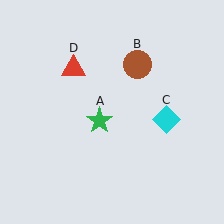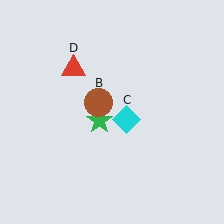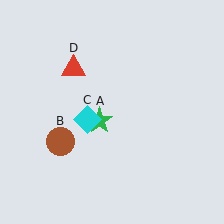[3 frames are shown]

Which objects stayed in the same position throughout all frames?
Green star (object A) and red triangle (object D) remained stationary.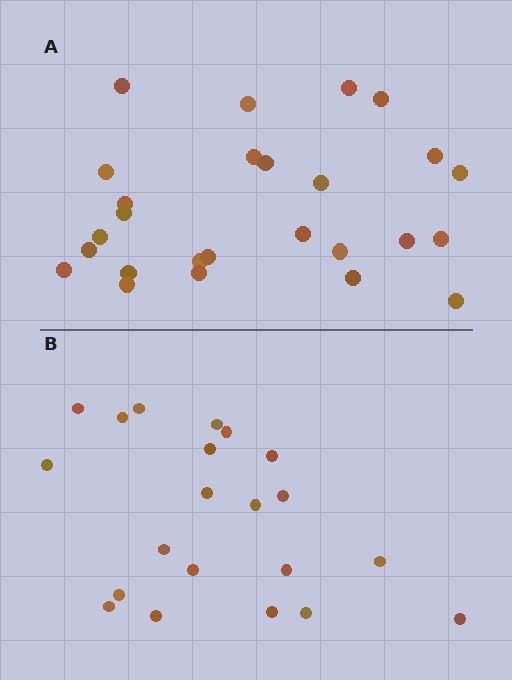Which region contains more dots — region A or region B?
Region A (the top region) has more dots.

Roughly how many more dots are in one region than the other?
Region A has about 5 more dots than region B.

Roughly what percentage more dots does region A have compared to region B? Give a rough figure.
About 25% more.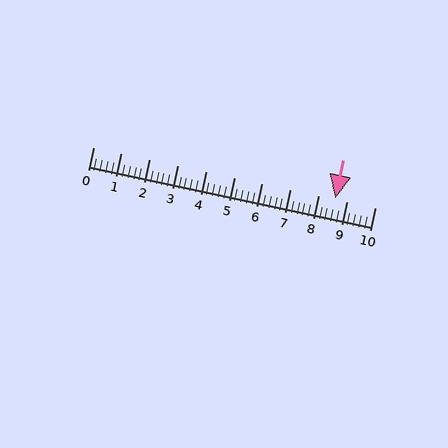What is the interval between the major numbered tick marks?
The major tick marks are spaced 1 units apart.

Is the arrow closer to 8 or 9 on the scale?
The arrow is closer to 9.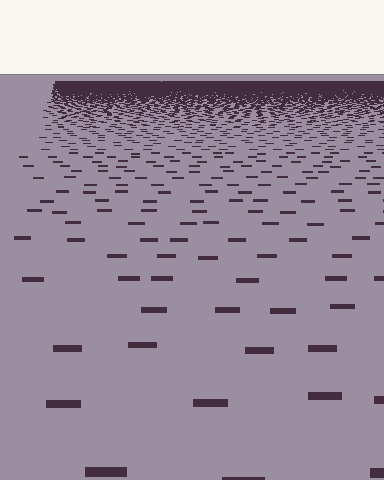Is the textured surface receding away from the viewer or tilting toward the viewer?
The surface is receding away from the viewer. Texture elements get smaller and denser toward the top.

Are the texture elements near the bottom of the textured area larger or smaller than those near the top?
Larger. Near the bottom, elements are closer to the viewer and appear at a bigger on-screen size.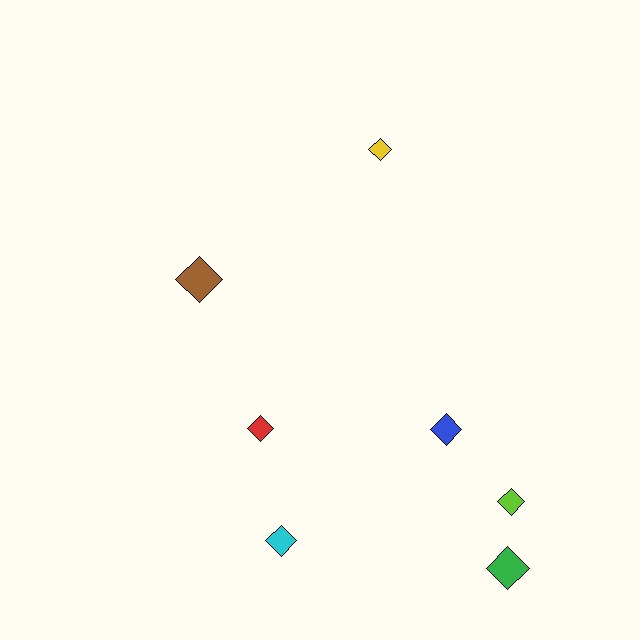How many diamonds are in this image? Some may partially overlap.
There are 7 diamonds.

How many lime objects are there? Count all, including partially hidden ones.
There is 1 lime object.